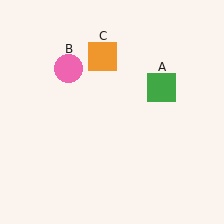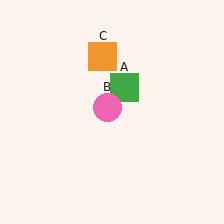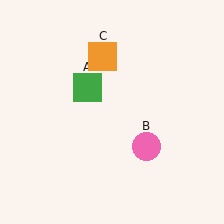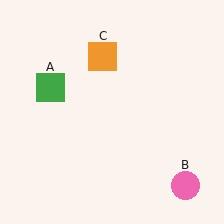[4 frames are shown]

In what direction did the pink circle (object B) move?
The pink circle (object B) moved down and to the right.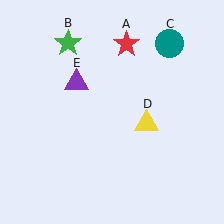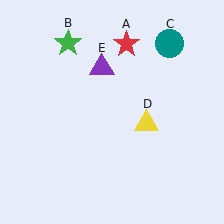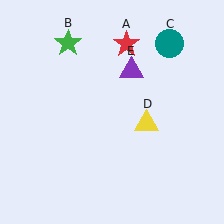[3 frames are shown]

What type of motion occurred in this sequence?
The purple triangle (object E) rotated clockwise around the center of the scene.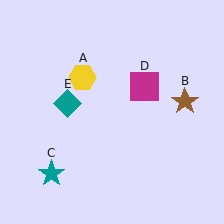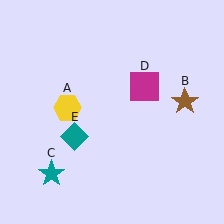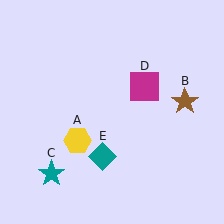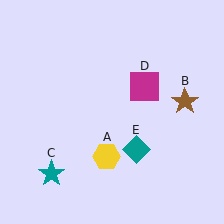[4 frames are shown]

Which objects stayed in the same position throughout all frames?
Brown star (object B) and teal star (object C) and magenta square (object D) remained stationary.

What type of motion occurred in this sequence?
The yellow hexagon (object A), teal diamond (object E) rotated counterclockwise around the center of the scene.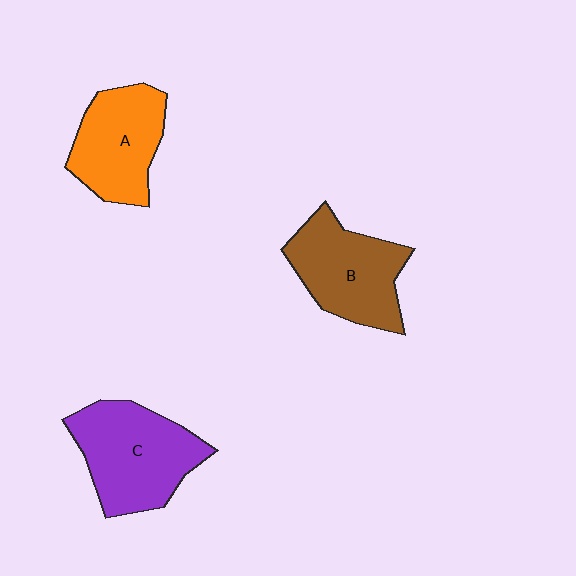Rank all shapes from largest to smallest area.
From largest to smallest: C (purple), B (brown), A (orange).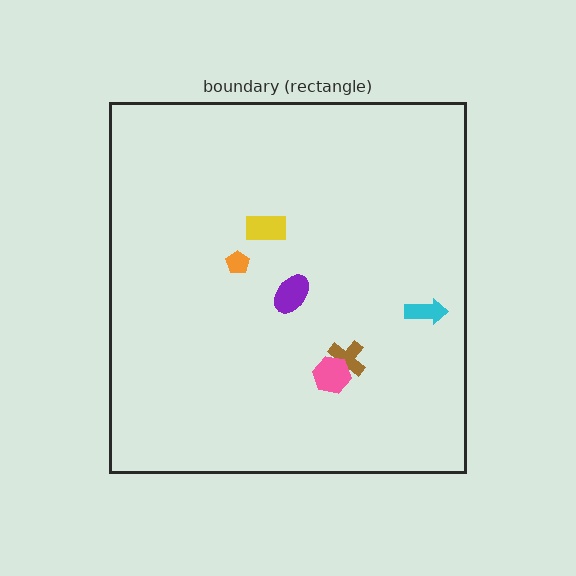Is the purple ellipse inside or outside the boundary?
Inside.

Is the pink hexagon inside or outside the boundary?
Inside.